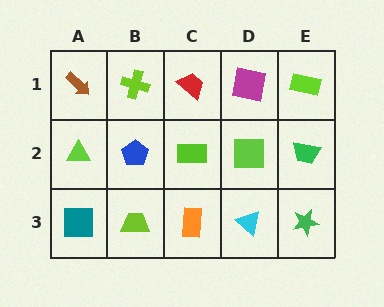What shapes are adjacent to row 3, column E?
A green trapezoid (row 2, column E), a cyan triangle (row 3, column D).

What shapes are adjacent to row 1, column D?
A lime square (row 2, column D), a red trapezoid (row 1, column C), a lime rectangle (row 1, column E).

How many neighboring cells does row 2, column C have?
4.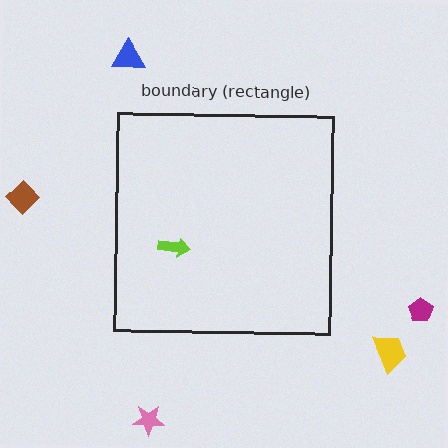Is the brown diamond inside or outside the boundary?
Outside.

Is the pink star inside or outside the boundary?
Outside.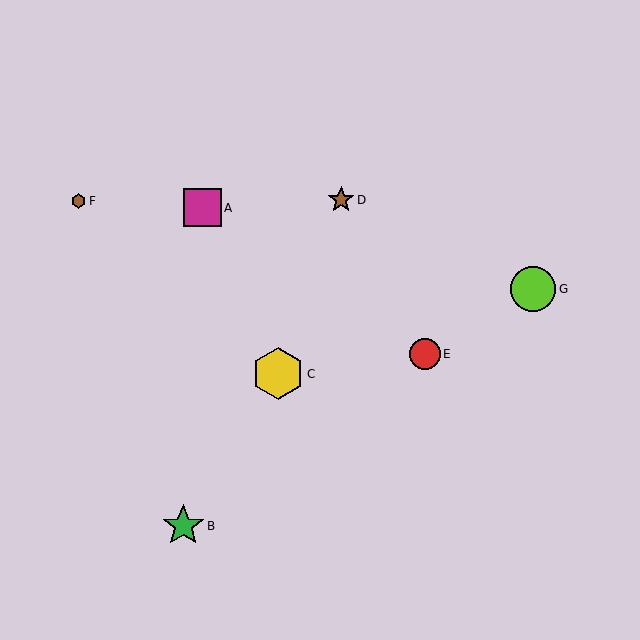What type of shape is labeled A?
Shape A is a magenta square.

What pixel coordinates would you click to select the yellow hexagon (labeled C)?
Click at (278, 374) to select the yellow hexagon C.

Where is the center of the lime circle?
The center of the lime circle is at (533, 289).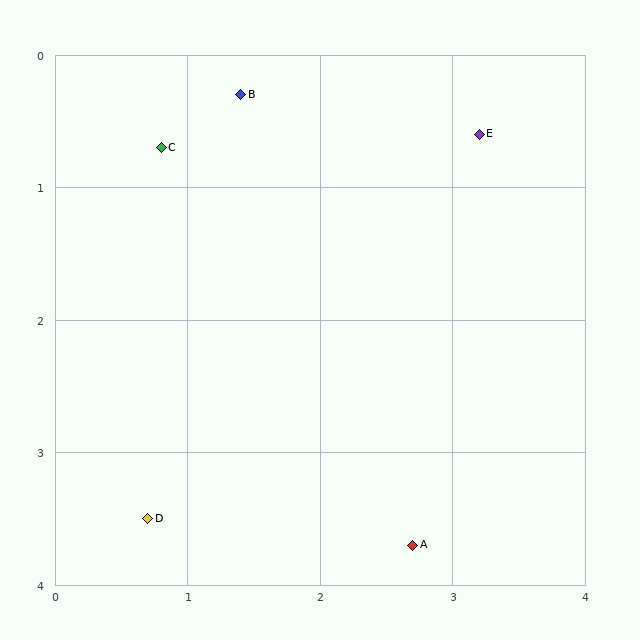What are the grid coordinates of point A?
Point A is at approximately (2.7, 3.7).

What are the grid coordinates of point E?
Point E is at approximately (3.2, 0.6).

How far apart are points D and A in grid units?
Points D and A are about 2.0 grid units apart.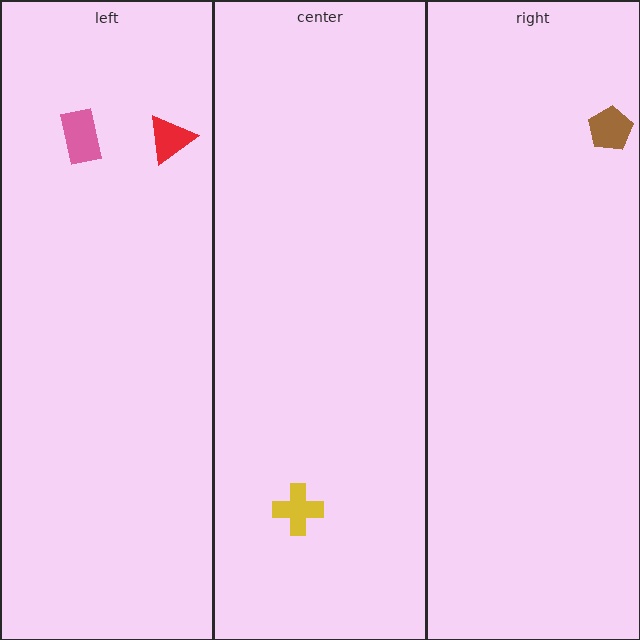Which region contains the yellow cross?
The center region.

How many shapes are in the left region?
2.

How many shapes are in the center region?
1.